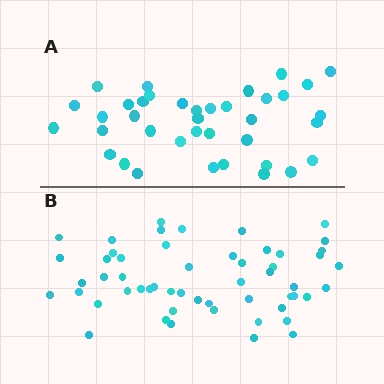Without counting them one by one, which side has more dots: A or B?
Region B (the bottom region) has more dots.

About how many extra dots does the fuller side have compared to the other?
Region B has approximately 15 more dots than region A.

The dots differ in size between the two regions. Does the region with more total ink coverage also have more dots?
No. Region A has more total ink coverage because its dots are larger, but region B actually contains more individual dots. Total area can be misleading — the number of items is what matters here.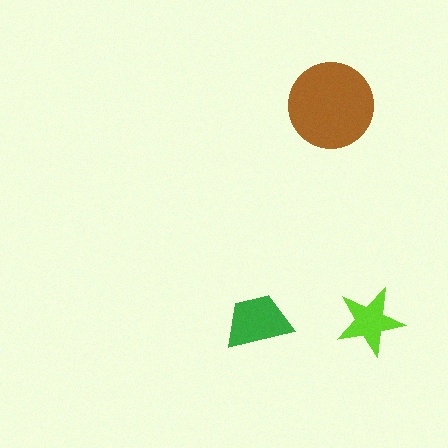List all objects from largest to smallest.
The brown circle, the green trapezoid, the lime star.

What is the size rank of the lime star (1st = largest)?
3rd.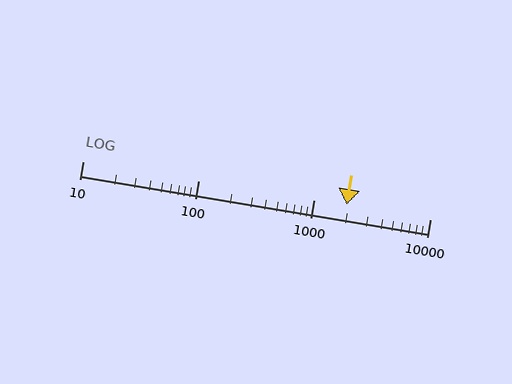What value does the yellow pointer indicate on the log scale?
The pointer indicates approximately 1900.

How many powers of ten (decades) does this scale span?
The scale spans 3 decades, from 10 to 10000.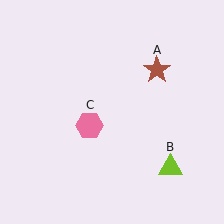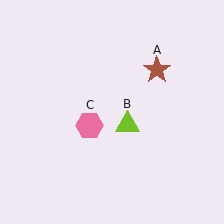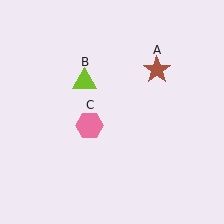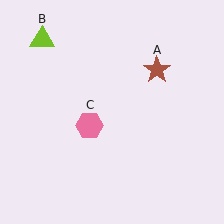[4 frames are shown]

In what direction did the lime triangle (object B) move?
The lime triangle (object B) moved up and to the left.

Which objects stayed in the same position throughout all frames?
Brown star (object A) and pink hexagon (object C) remained stationary.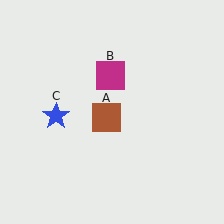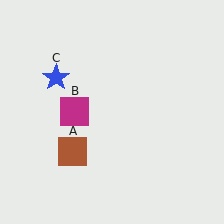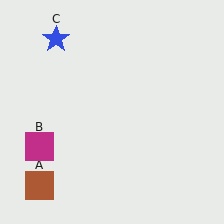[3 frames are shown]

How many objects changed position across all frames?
3 objects changed position: brown square (object A), magenta square (object B), blue star (object C).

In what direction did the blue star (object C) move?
The blue star (object C) moved up.